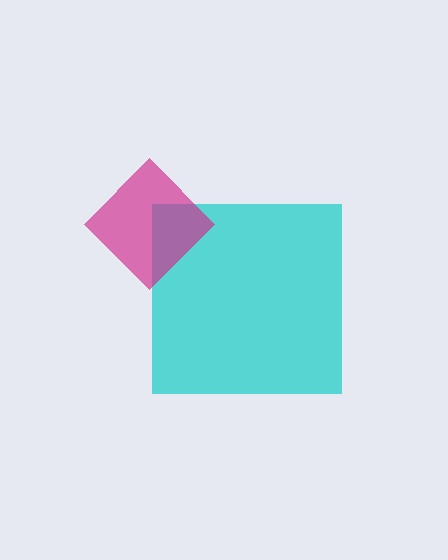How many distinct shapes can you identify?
There are 2 distinct shapes: a cyan square, a magenta diamond.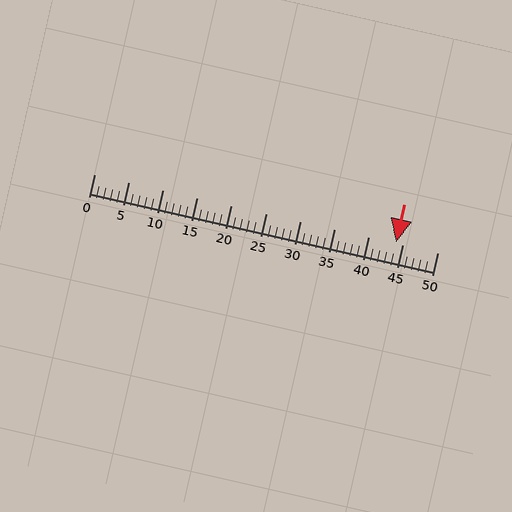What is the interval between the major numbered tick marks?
The major tick marks are spaced 5 units apart.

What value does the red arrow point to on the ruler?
The red arrow points to approximately 44.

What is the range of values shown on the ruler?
The ruler shows values from 0 to 50.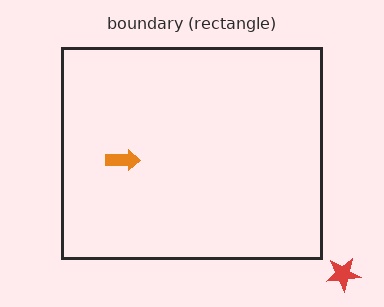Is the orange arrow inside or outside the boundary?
Inside.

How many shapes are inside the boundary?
1 inside, 1 outside.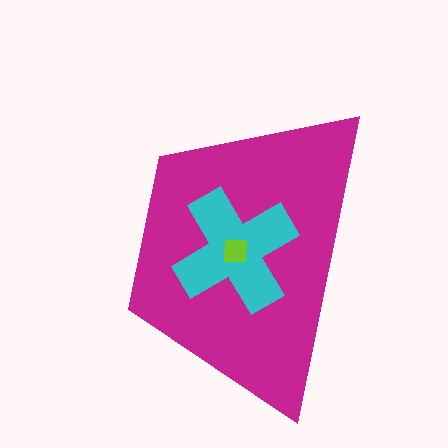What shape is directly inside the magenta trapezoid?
The cyan cross.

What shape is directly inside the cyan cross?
The lime square.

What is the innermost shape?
The lime square.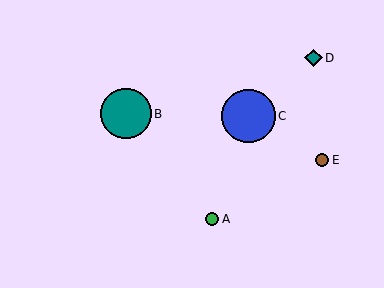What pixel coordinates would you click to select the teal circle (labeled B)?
Click at (126, 114) to select the teal circle B.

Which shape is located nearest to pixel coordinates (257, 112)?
The blue circle (labeled C) at (248, 116) is nearest to that location.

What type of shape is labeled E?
Shape E is a brown circle.